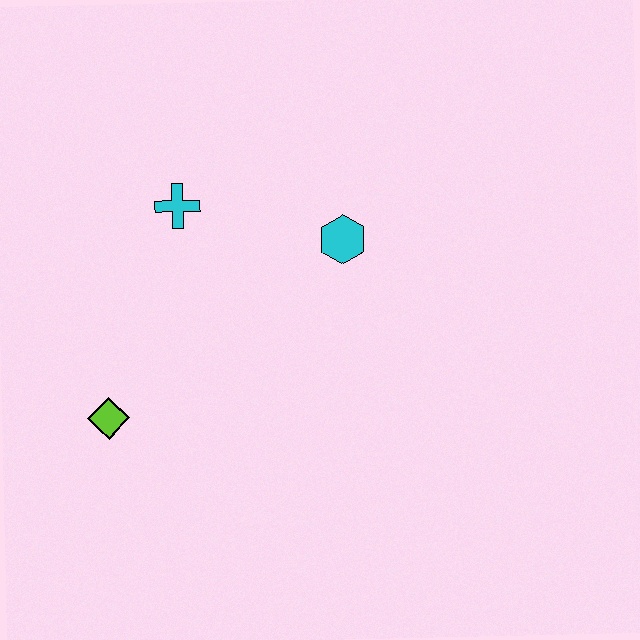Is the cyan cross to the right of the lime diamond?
Yes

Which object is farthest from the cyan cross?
The lime diamond is farthest from the cyan cross.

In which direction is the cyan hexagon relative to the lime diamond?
The cyan hexagon is to the right of the lime diamond.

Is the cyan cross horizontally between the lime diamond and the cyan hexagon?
Yes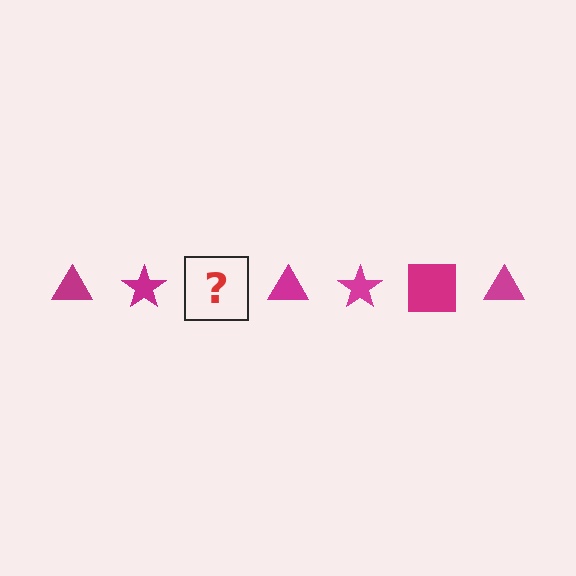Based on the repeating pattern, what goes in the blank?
The blank should be a magenta square.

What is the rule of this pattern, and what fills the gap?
The rule is that the pattern cycles through triangle, star, square shapes in magenta. The gap should be filled with a magenta square.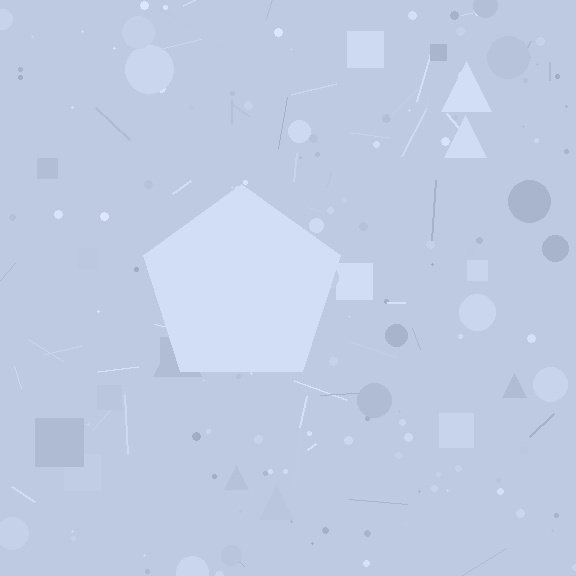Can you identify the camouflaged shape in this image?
The camouflaged shape is a pentagon.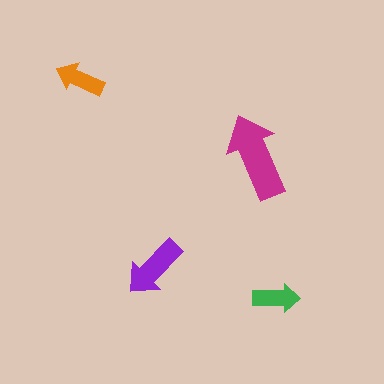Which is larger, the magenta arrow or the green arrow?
The magenta one.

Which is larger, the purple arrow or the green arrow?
The purple one.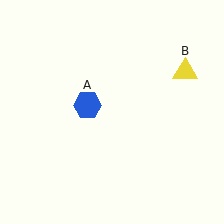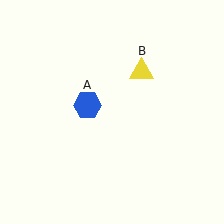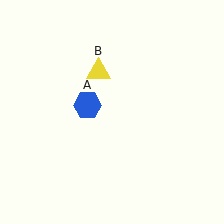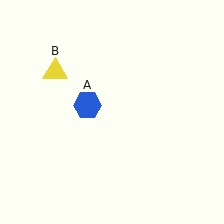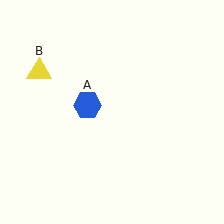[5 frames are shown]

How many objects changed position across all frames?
1 object changed position: yellow triangle (object B).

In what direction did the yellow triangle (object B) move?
The yellow triangle (object B) moved left.